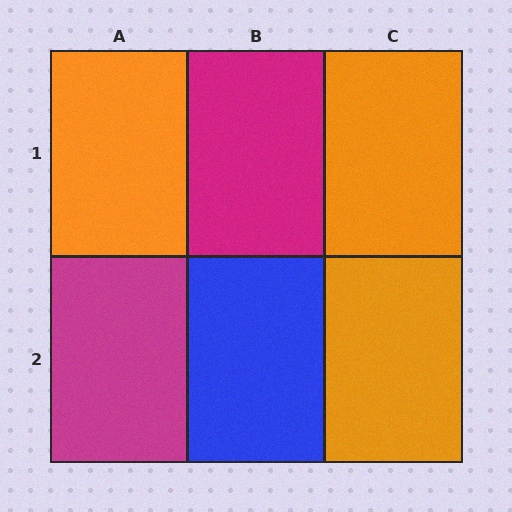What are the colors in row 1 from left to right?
Orange, magenta, orange.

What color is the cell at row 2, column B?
Blue.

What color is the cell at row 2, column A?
Magenta.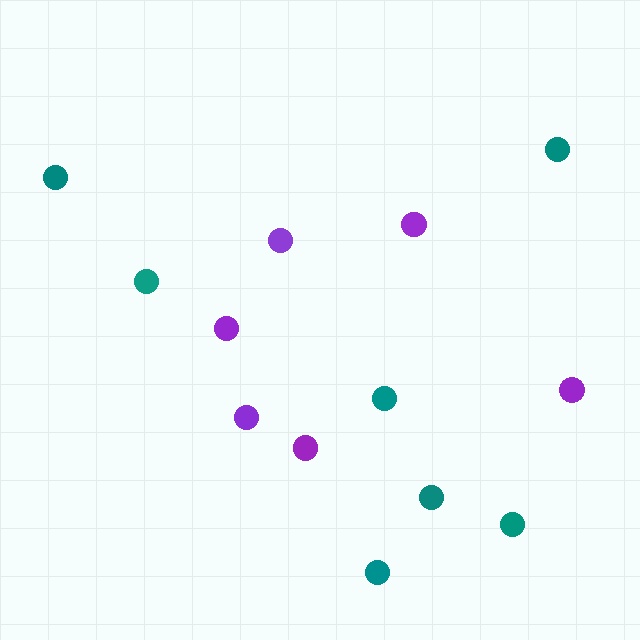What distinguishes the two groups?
There are 2 groups: one group of teal circles (7) and one group of purple circles (6).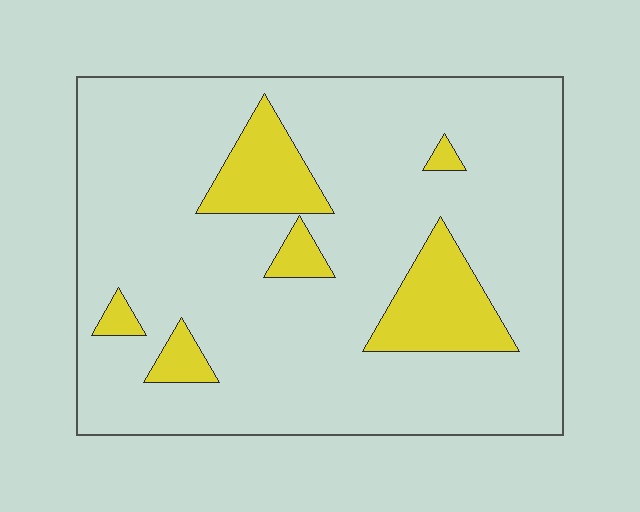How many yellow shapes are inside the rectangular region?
6.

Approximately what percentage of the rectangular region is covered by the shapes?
Approximately 15%.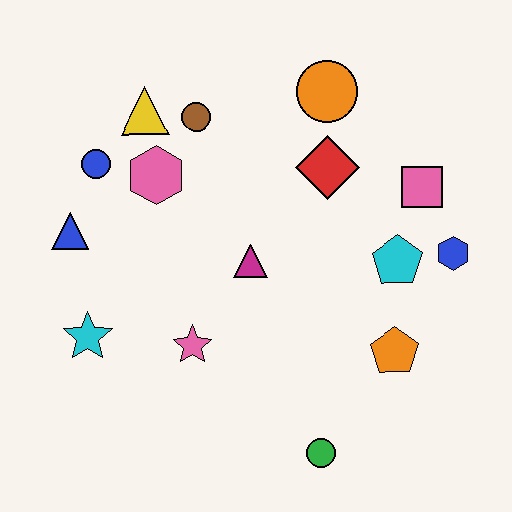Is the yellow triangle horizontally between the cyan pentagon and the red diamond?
No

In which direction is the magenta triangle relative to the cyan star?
The magenta triangle is to the right of the cyan star.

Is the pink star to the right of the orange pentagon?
No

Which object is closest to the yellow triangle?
The brown circle is closest to the yellow triangle.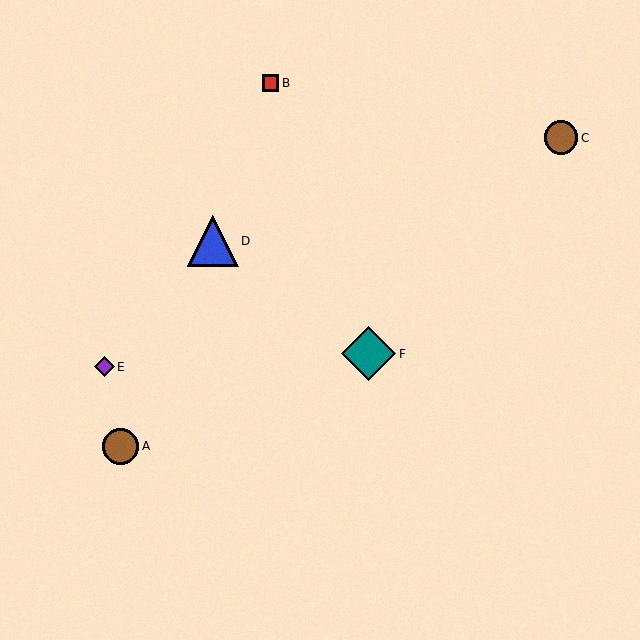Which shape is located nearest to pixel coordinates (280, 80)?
The red square (labeled B) at (270, 83) is nearest to that location.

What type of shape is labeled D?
Shape D is a blue triangle.